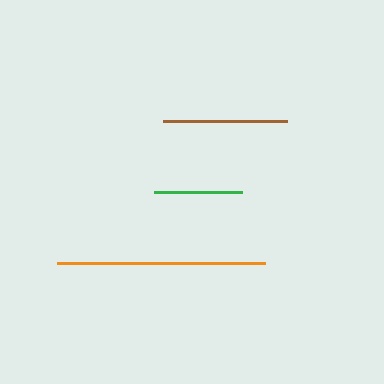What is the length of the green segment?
The green segment is approximately 88 pixels long.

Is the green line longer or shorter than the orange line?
The orange line is longer than the green line.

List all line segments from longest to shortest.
From longest to shortest: orange, brown, green.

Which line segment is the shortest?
The green line is the shortest at approximately 88 pixels.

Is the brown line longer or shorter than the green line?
The brown line is longer than the green line.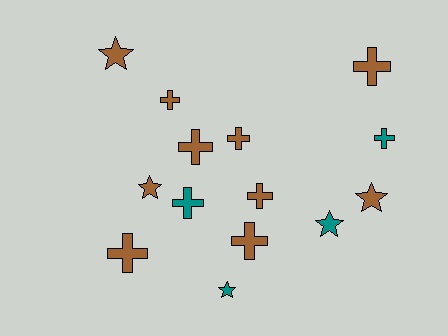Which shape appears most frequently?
Cross, with 9 objects.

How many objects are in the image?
There are 14 objects.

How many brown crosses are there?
There are 7 brown crosses.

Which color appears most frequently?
Brown, with 10 objects.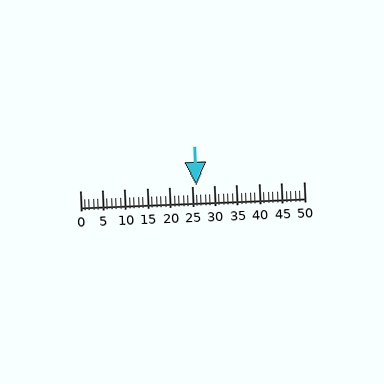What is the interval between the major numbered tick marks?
The major tick marks are spaced 5 units apart.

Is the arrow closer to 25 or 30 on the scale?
The arrow is closer to 25.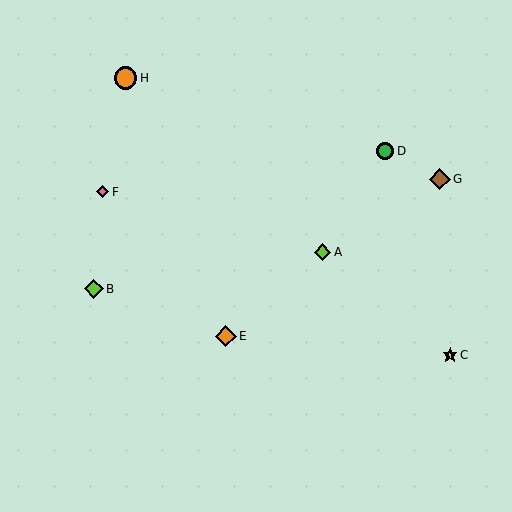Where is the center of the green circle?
The center of the green circle is at (385, 151).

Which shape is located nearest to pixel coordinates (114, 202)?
The pink diamond (labeled F) at (102, 192) is nearest to that location.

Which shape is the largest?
The orange circle (labeled H) is the largest.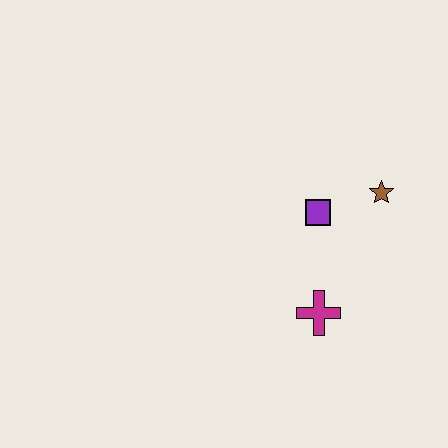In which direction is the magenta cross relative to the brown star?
The magenta cross is below the brown star.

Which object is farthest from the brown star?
The magenta cross is farthest from the brown star.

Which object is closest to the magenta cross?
The purple square is closest to the magenta cross.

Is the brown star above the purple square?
Yes